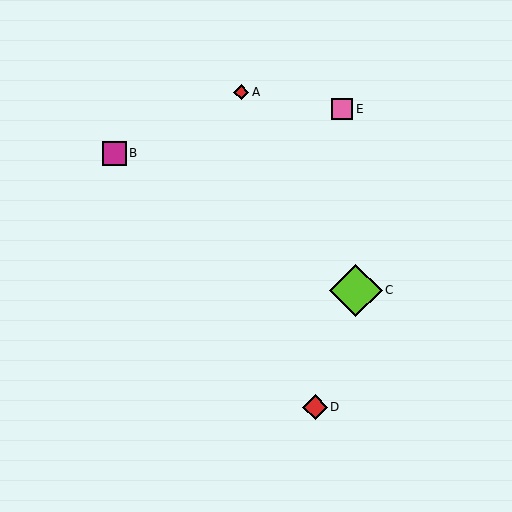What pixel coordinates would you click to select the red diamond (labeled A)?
Click at (241, 92) to select the red diamond A.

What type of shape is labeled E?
Shape E is a pink square.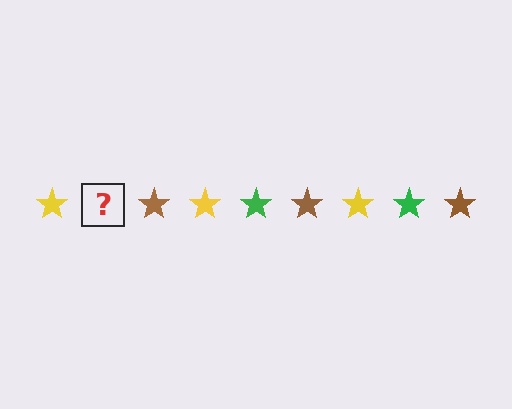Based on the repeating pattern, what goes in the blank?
The blank should be a green star.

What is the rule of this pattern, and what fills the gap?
The rule is that the pattern cycles through yellow, green, brown stars. The gap should be filled with a green star.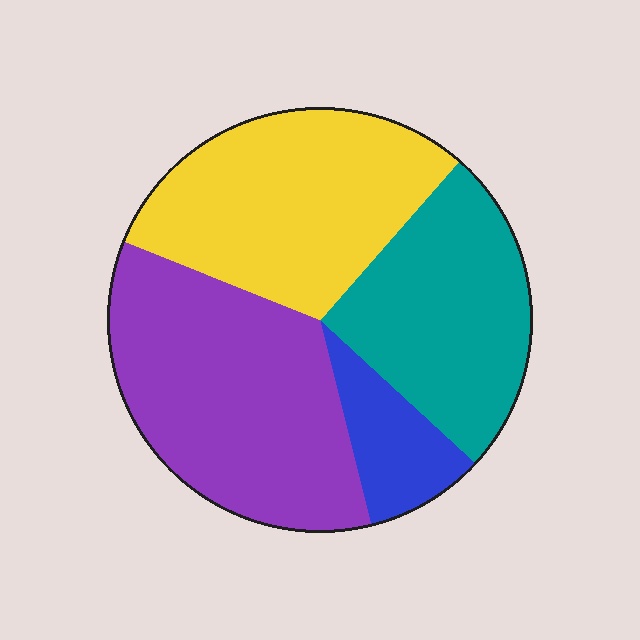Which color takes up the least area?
Blue, at roughly 10%.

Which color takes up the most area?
Purple, at roughly 35%.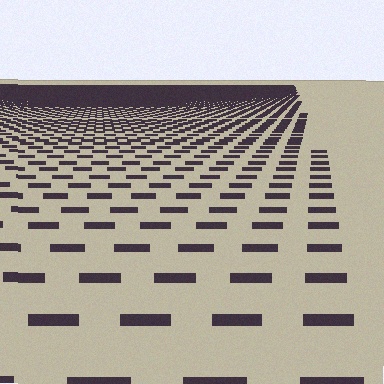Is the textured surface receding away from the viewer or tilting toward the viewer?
The surface is receding away from the viewer. Texture elements get smaller and denser toward the top.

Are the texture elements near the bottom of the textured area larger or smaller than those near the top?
Larger. Near the bottom, elements are closer to the viewer and appear at a bigger on-screen size.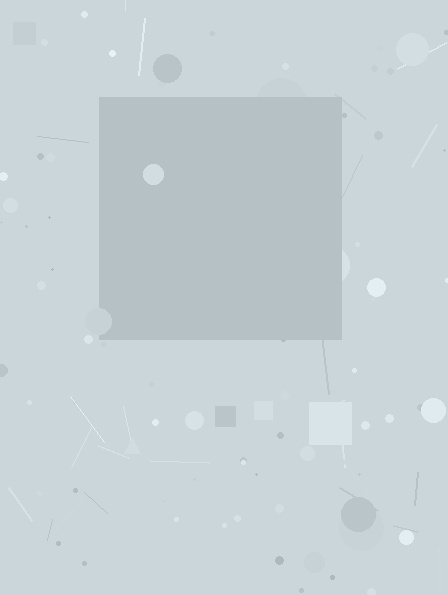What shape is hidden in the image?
A square is hidden in the image.